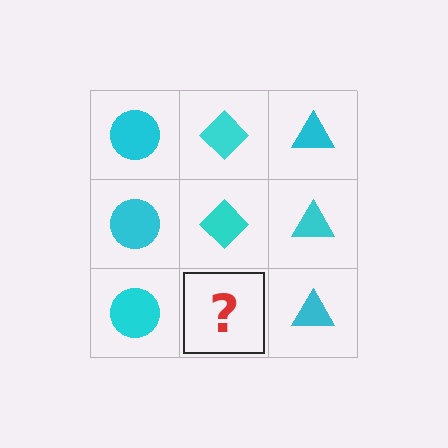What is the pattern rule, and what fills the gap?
The rule is that each column has a consistent shape. The gap should be filled with a cyan diamond.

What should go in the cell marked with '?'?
The missing cell should contain a cyan diamond.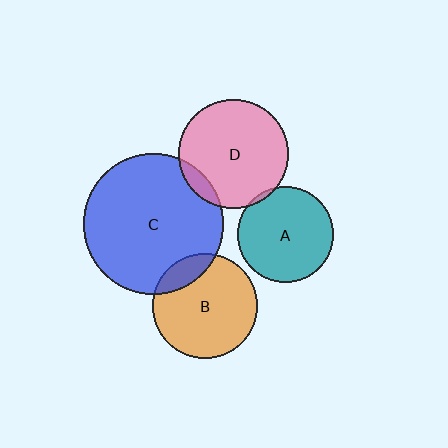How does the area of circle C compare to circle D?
Approximately 1.6 times.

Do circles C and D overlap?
Yes.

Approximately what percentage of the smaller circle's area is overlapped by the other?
Approximately 10%.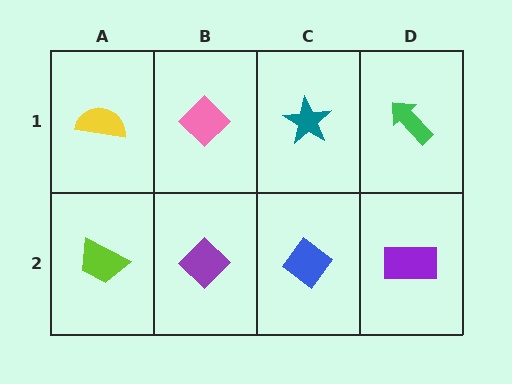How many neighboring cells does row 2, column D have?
2.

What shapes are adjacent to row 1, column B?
A purple diamond (row 2, column B), a yellow semicircle (row 1, column A), a teal star (row 1, column C).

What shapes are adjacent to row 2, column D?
A green arrow (row 1, column D), a blue diamond (row 2, column C).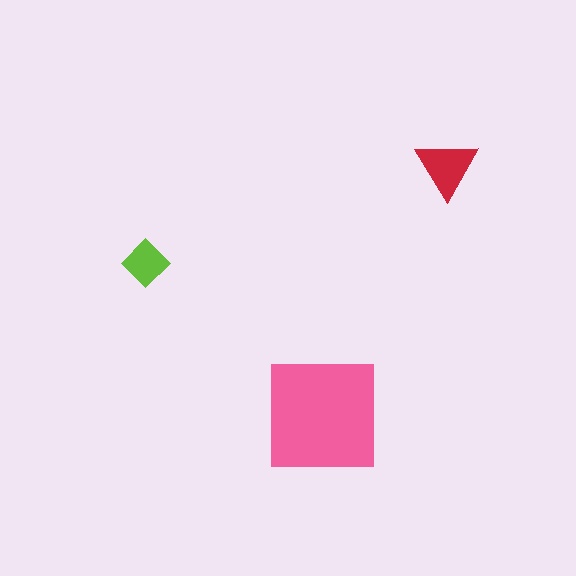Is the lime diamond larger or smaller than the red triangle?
Smaller.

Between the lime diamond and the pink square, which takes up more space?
The pink square.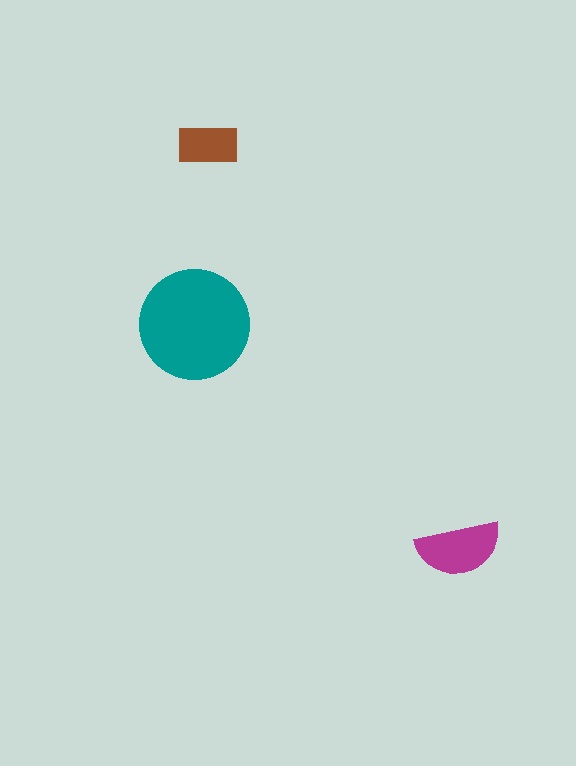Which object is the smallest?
The brown rectangle.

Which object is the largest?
The teal circle.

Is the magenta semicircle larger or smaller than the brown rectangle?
Larger.